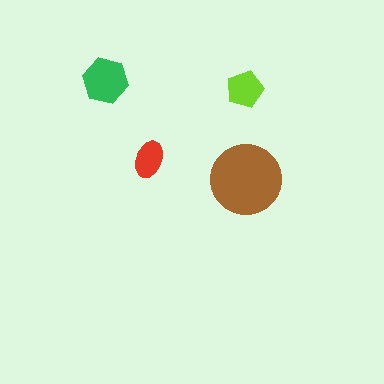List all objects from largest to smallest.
The brown circle, the green hexagon, the lime pentagon, the red ellipse.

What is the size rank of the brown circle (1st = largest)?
1st.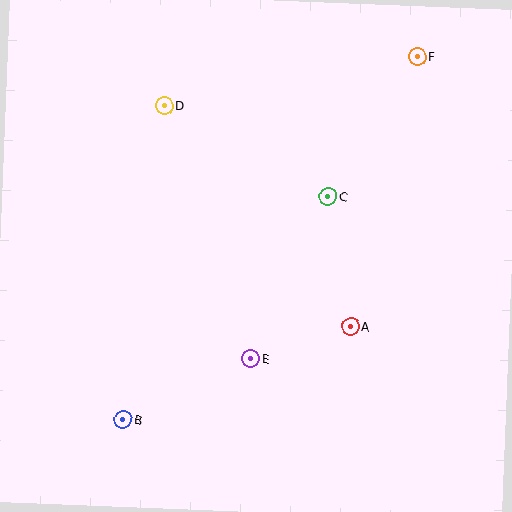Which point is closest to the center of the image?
Point C at (328, 197) is closest to the center.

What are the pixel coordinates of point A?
Point A is at (350, 327).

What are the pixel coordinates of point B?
Point B is at (123, 420).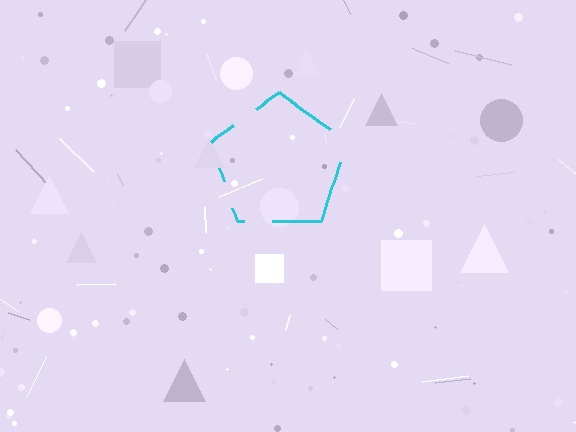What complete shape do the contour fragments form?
The contour fragments form a pentagon.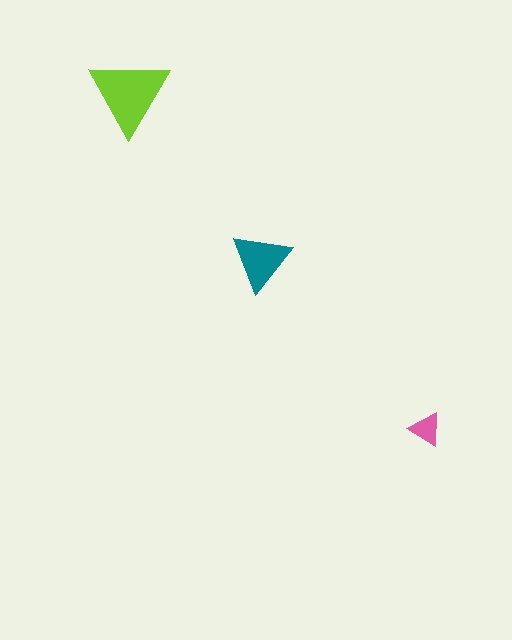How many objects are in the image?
There are 3 objects in the image.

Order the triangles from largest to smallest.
the lime one, the teal one, the pink one.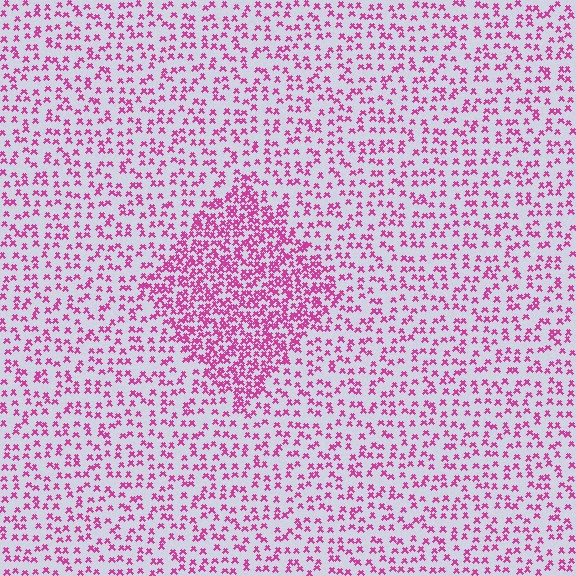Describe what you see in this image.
The image contains small magenta elements arranged at two different densities. A diamond-shaped region is visible where the elements are more densely packed than the surrounding area.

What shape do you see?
I see a diamond.